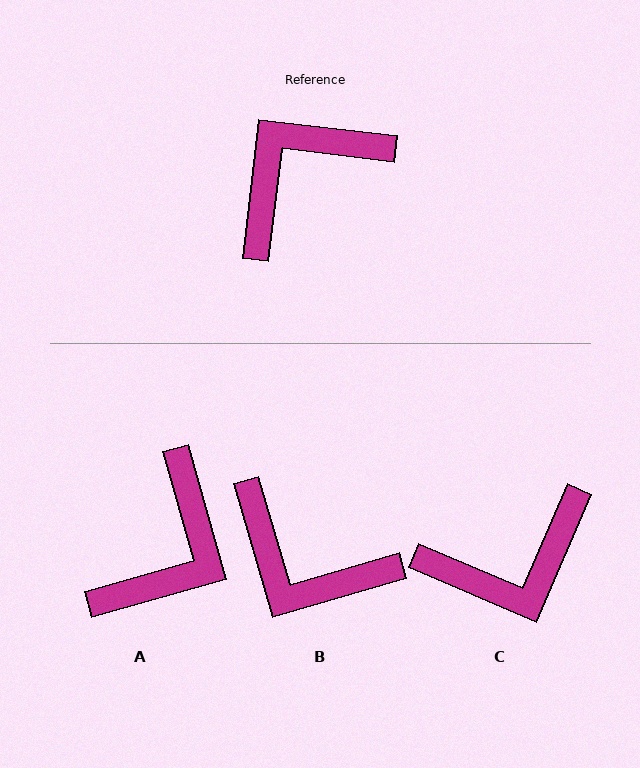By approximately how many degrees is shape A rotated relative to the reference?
Approximately 157 degrees clockwise.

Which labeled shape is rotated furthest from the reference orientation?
C, about 164 degrees away.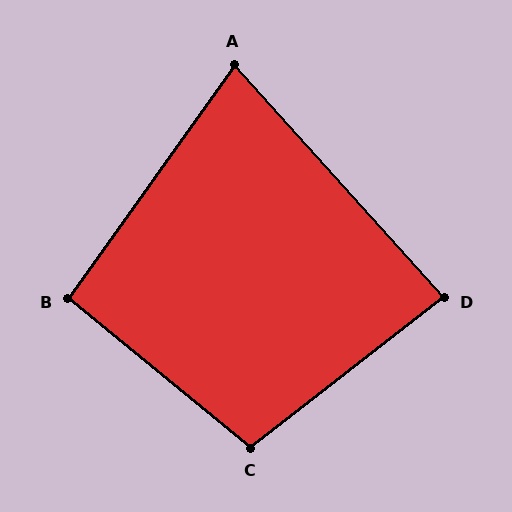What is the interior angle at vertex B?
Approximately 94 degrees (approximately right).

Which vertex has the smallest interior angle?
A, at approximately 77 degrees.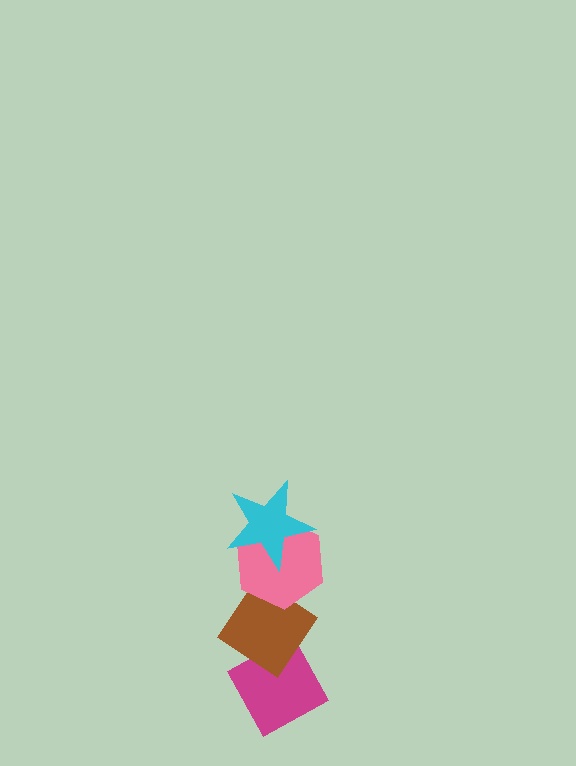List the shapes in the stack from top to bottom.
From top to bottom: the cyan star, the pink hexagon, the brown diamond, the magenta diamond.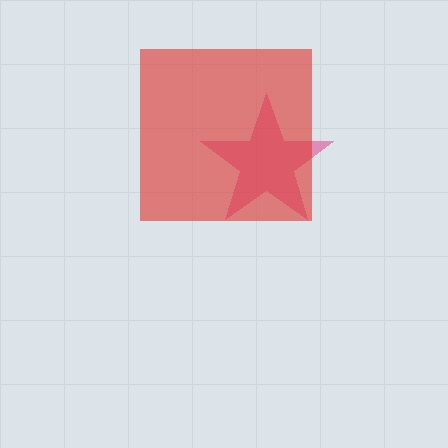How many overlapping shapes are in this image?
There are 2 overlapping shapes in the image.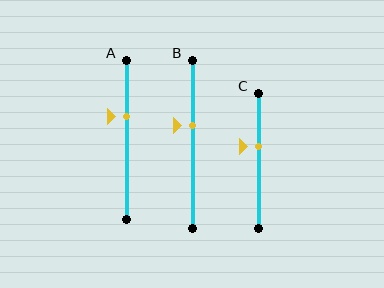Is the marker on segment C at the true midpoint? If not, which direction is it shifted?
No, the marker on segment C is shifted upward by about 10% of the segment length.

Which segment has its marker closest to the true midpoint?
Segment C has its marker closest to the true midpoint.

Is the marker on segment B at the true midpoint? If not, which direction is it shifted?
No, the marker on segment B is shifted upward by about 11% of the segment length.